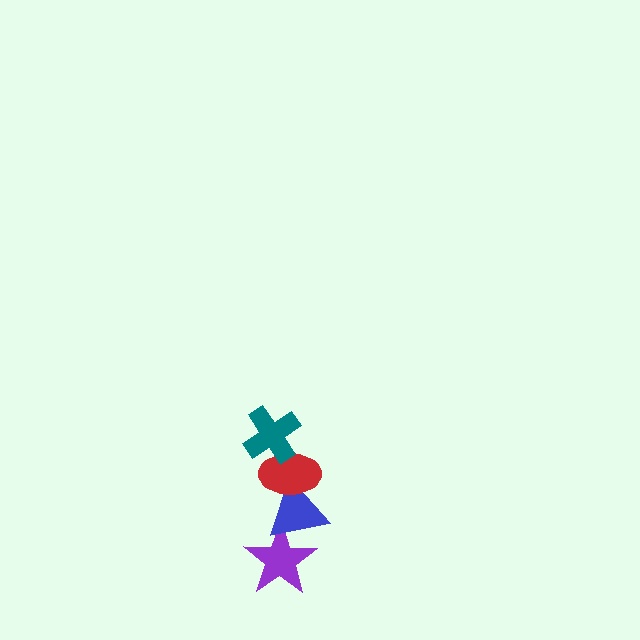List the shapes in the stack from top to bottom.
From top to bottom: the teal cross, the red ellipse, the blue triangle, the purple star.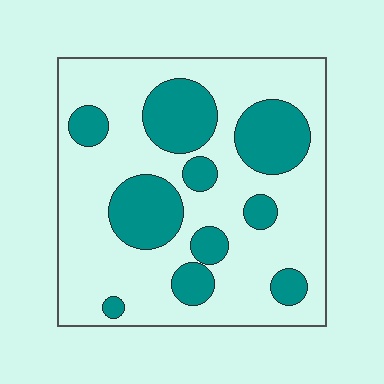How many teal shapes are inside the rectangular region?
10.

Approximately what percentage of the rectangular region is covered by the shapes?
Approximately 30%.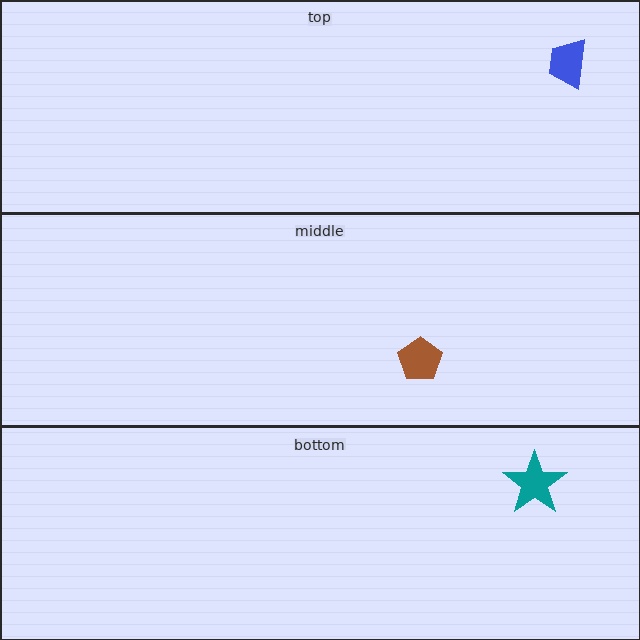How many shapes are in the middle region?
1.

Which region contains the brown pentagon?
The middle region.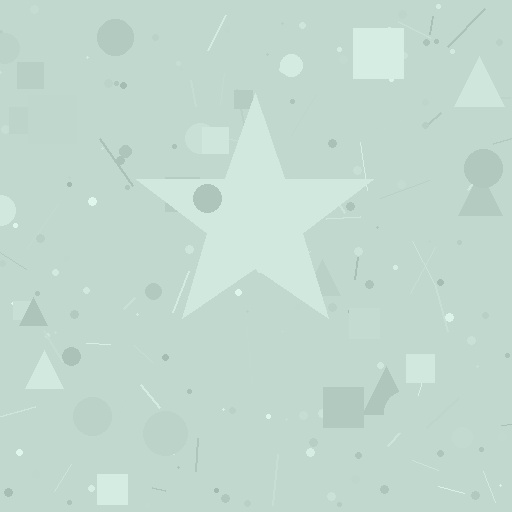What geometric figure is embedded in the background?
A star is embedded in the background.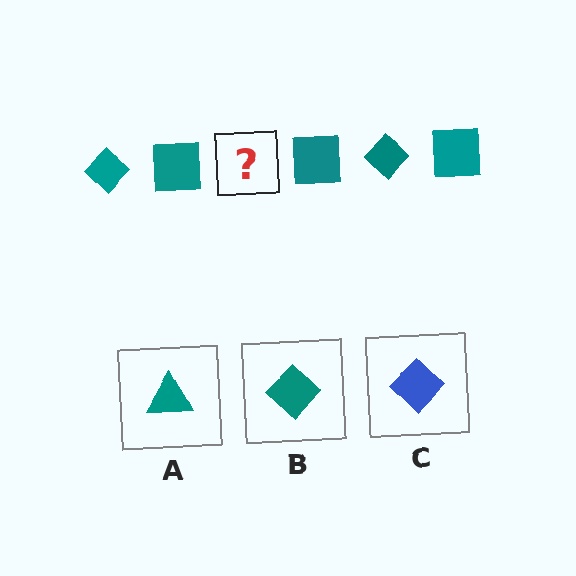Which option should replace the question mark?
Option B.